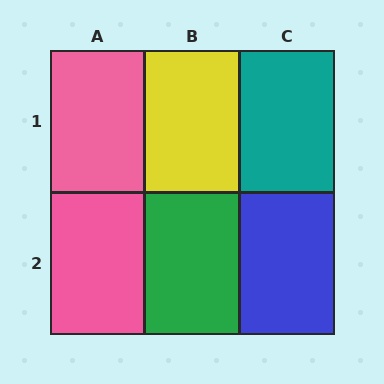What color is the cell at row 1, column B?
Yellow.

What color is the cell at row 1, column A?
Pink.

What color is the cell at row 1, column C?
Teal.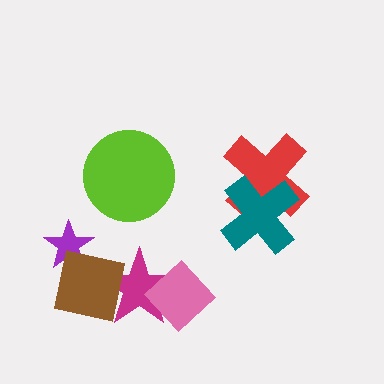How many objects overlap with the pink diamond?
1 object overlaps with the pink diamond.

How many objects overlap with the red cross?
1 object overlaps with the red cross.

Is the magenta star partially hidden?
Yes, it is partially covered by another shape.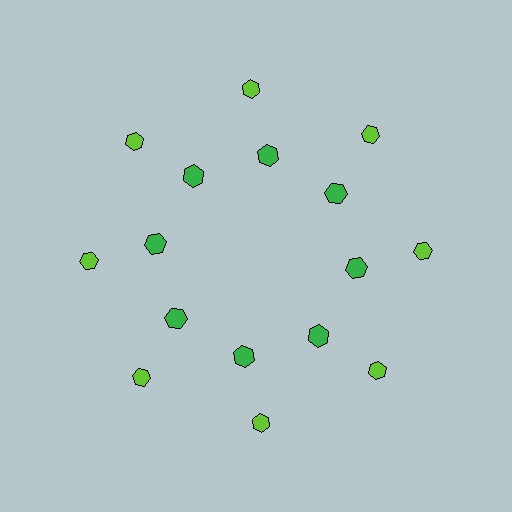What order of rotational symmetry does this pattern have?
This pattern has 8-fold rotational symmetry.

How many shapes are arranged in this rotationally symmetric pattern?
There are 16 shapes, arranged in 8 groups of 2.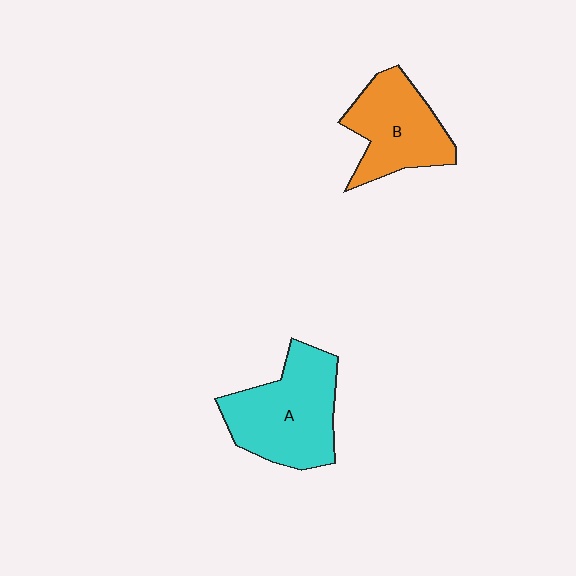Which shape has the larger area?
Shape A (cyan).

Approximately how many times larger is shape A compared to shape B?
Approximately 1.3 times.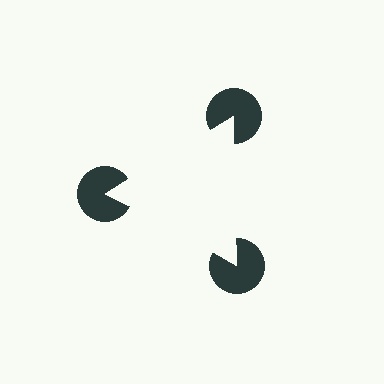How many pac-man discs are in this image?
There are 3 — one at each vertex of the illusory triangle.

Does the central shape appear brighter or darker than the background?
It typically appears slightly brighter than the background, even though no actual brightness change is drawn.